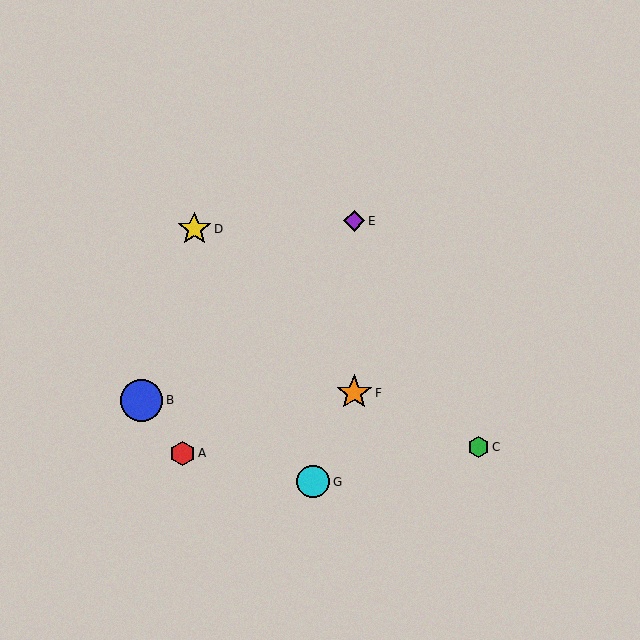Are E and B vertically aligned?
No, E is at x≈354 and B is at x≈142.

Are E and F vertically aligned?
Yes, both are at x≈354.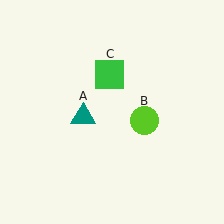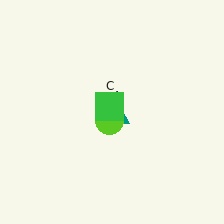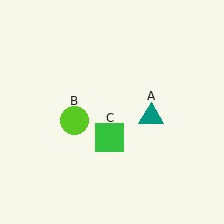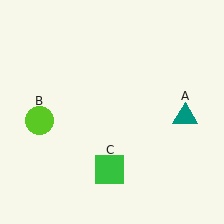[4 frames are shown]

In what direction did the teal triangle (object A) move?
The teal triangle (object A) moved right.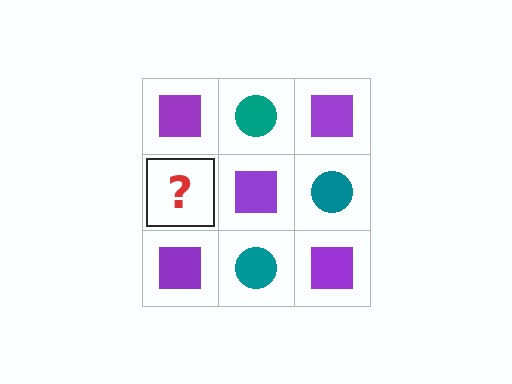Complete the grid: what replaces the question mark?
The question mark should be replaced with a teal circle.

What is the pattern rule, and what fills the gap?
The rule is that it alternates purple square and teal circle in a checkerboard pattern. The gap should be filled with a teal circle.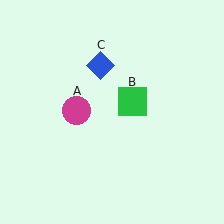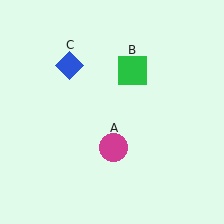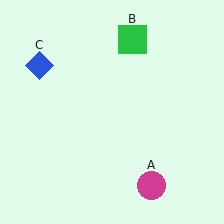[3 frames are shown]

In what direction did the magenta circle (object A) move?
The magenta circle (object A) moved down and to the right.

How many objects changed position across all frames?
3 objects changed position: magenta circle (object A), green square (object B), blue diamond (object C).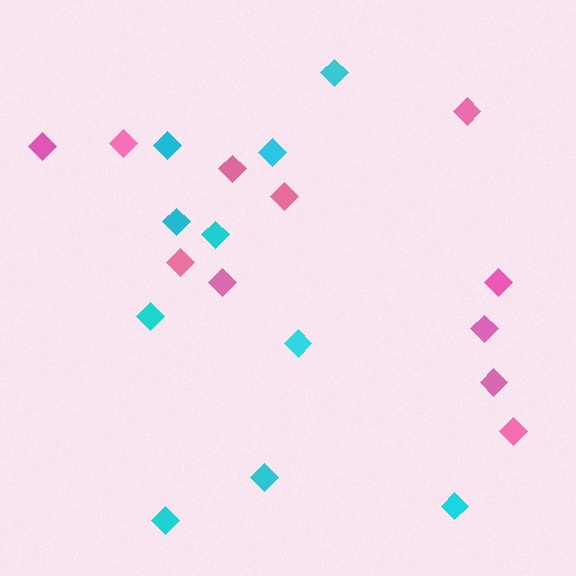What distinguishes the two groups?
There are 2 groups: one group of cyan diamonds (10) and one group of pink diamonds (11).